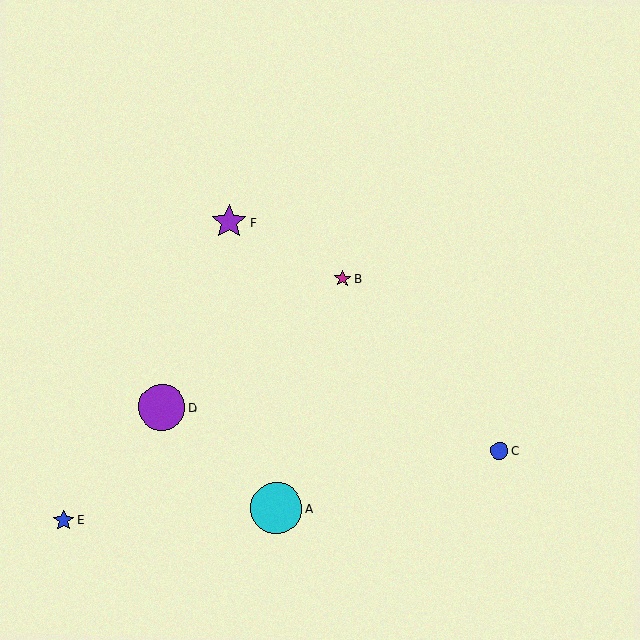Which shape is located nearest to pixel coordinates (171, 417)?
The purple circle (labeled D) at (162, 407) is nearest to that location.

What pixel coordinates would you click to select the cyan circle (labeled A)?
Click at (276, 508) to select the cyan circle A.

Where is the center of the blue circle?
The center of the blue circle is at (500, 451).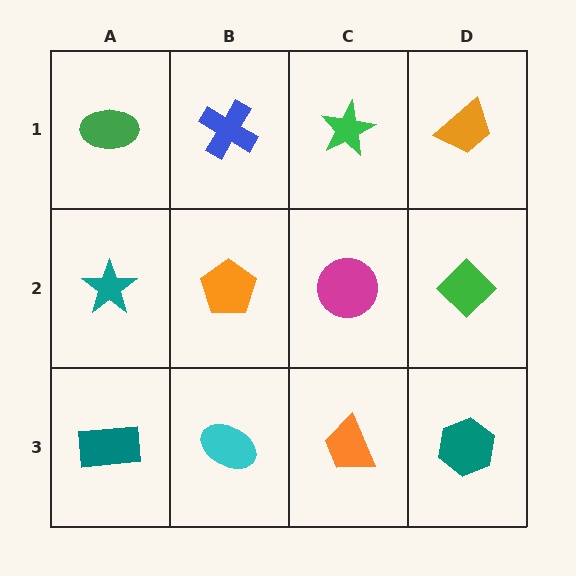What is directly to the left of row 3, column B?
A teal rectangle.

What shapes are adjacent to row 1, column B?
An orange pentagon (row 2, column B), a green ellipse (row 1, column A), a green star (row 1, column C).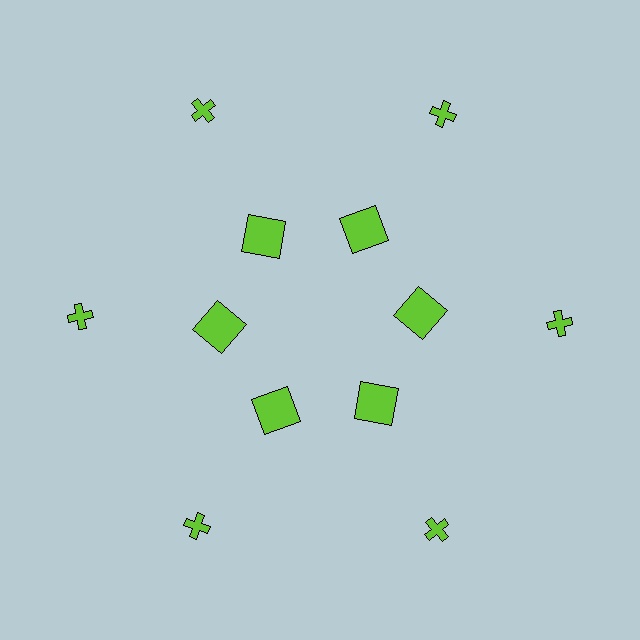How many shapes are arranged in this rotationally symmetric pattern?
There are 12 shapes, arranged in 6 groups of 2.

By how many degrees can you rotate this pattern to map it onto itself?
The pattern maps onto itself every 60 degrees of rotation.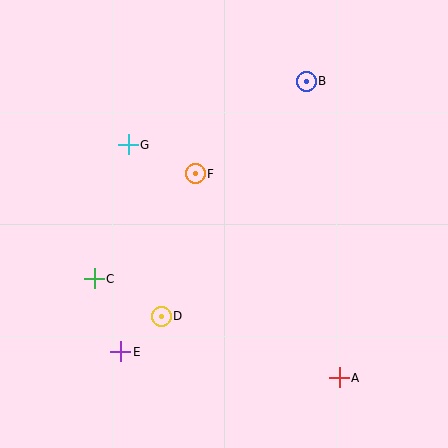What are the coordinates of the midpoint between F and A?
The midpoint between F and A is at (267, 276).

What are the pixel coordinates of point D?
Point D is at (161, 316).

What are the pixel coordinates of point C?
Point C is at (94, 279).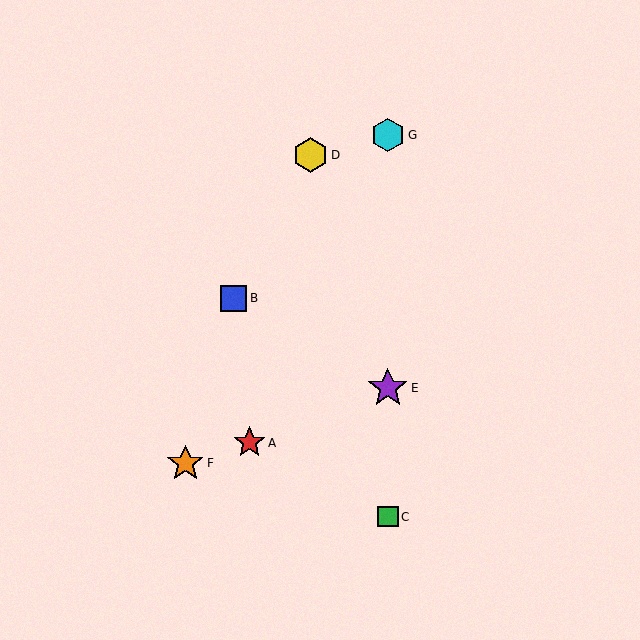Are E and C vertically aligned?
Yes, both are at x≈388.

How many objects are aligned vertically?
3 objects (C, E, G) are aligned vertically.